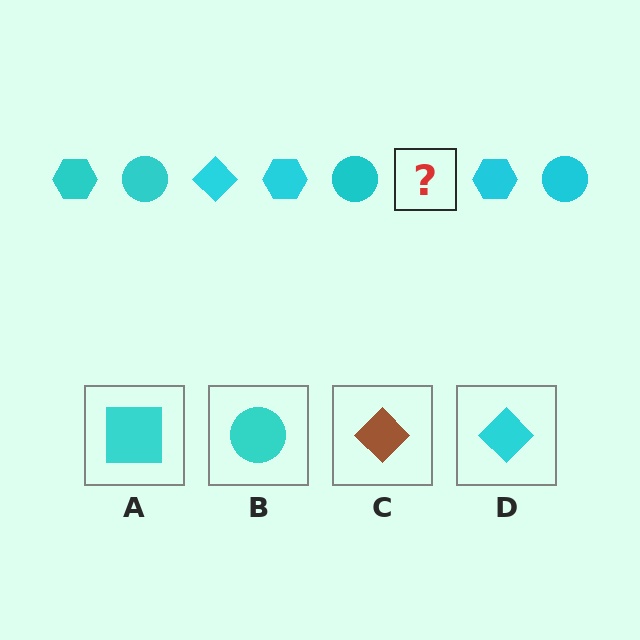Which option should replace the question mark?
Option D.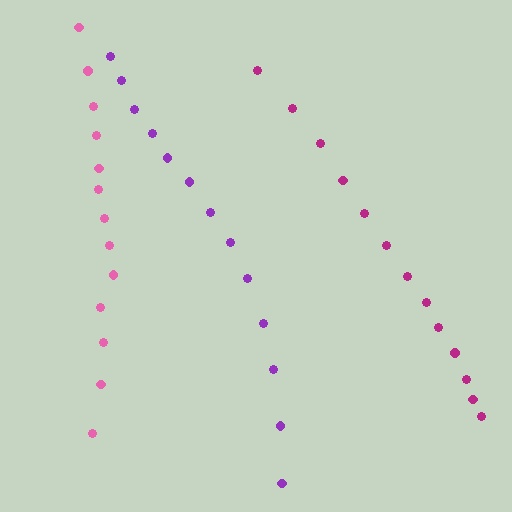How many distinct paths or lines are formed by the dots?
There are 3 distinct paths.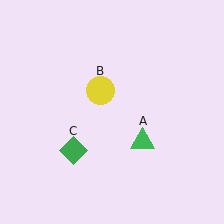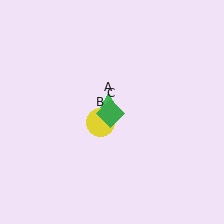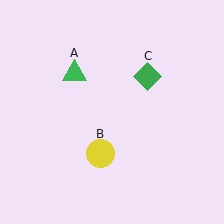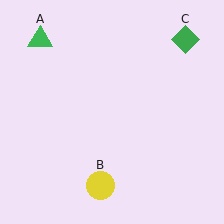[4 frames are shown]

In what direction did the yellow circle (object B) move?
The yellow circle (object B) moved down.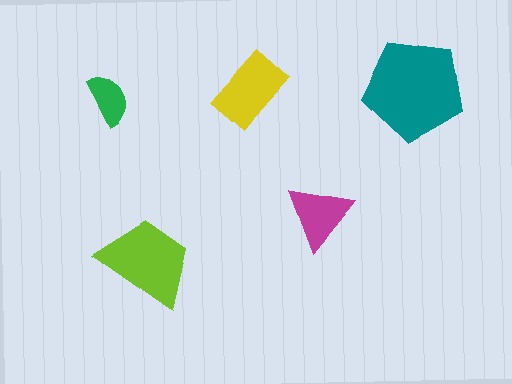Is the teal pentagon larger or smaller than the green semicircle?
Larger.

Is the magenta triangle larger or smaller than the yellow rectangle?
Smaller.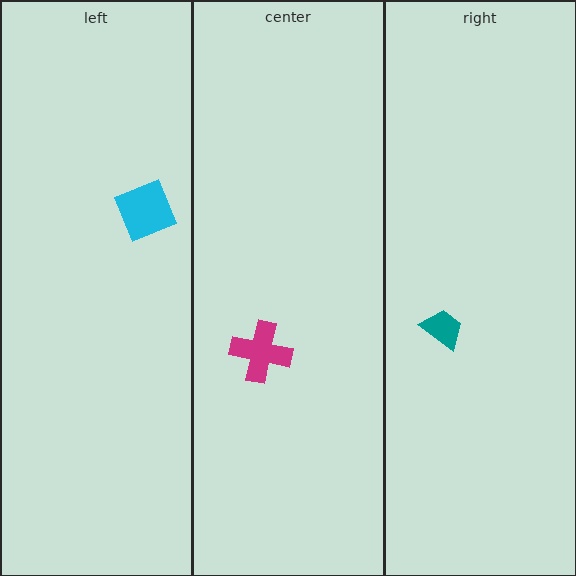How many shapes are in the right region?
1.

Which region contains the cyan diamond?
The left region.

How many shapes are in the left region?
1.